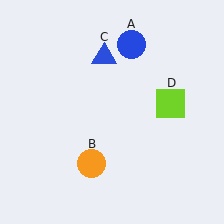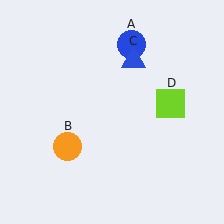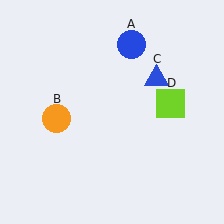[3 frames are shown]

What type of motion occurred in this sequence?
The orange circle (object B), blue triangle (object C) rotated clockwise around the center of the scene.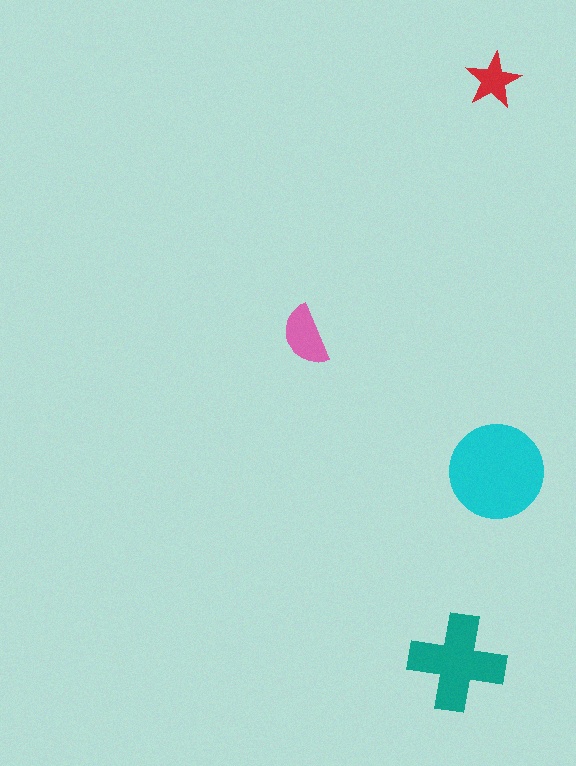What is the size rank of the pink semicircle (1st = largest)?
3rd.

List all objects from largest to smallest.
The cyan circle, the teal cross, the pink semicircle, the red star.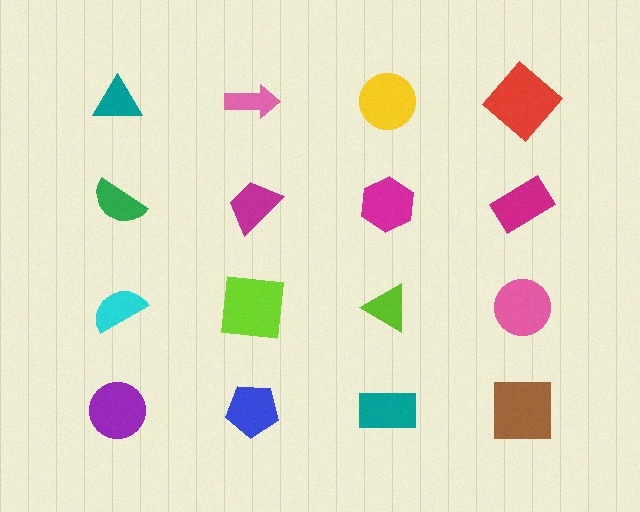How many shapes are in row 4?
4 shapes.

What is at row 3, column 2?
A lime square.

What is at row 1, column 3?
A yellow circle.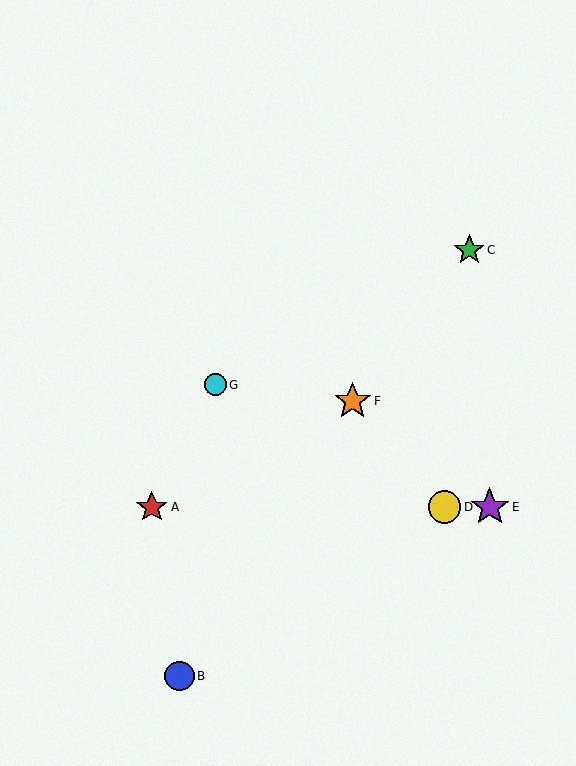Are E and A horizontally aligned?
Yes, both are at y≈507.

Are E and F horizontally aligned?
No, E is at y≈507 and F is at y≈401.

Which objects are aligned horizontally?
Objects A, D, E are aligned horizontally.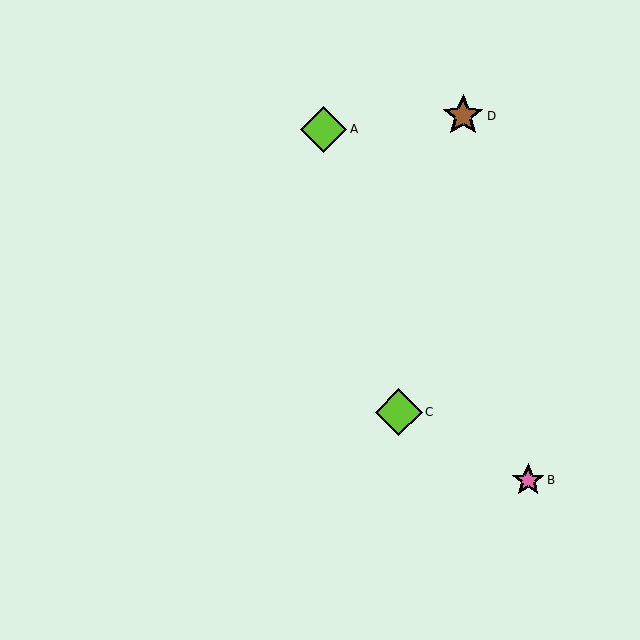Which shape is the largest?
The lime diamond (labeled C) is the largest.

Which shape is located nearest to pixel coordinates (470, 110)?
The brown star (labeled D) at (463, 116) is nearest to that location.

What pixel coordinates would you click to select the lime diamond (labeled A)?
Click at (324, 129) to select the lime diamond A.